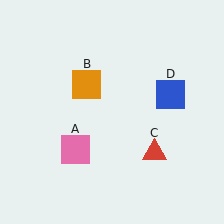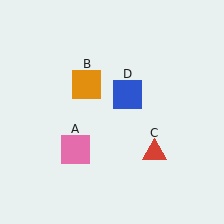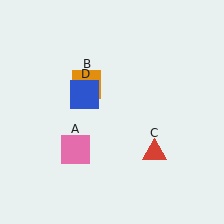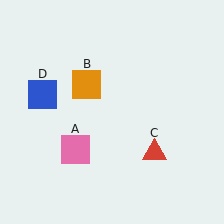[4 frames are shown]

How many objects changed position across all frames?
1 object changed position: blue square (object D).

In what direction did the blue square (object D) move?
The blue square (object D) moved left.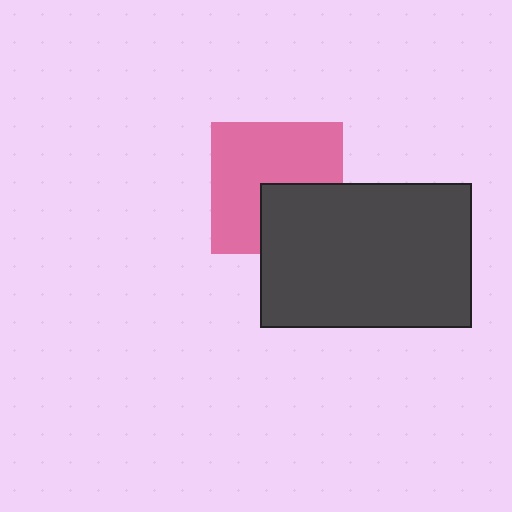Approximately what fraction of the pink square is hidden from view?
Roughly 34% of the pink square is hidden behind the dark gray rectangle.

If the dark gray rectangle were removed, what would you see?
You would see the complete pink square.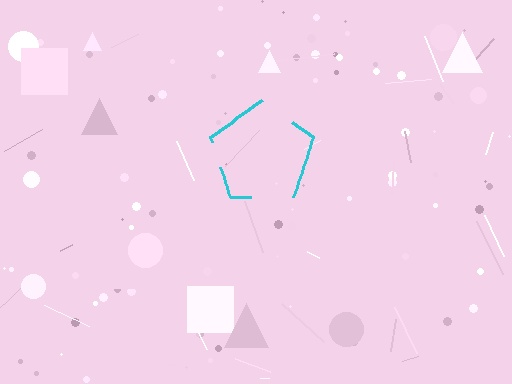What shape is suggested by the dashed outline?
The dashed outline suggests a pentagon.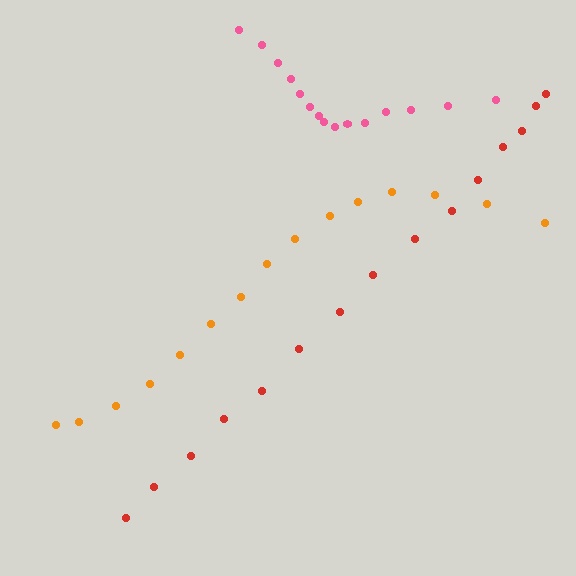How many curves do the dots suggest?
There are 3 distinct paths.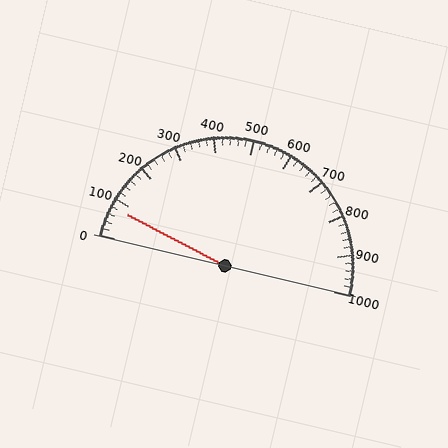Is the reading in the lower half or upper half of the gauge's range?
The reading is in the lower half of the range (0 to 1000).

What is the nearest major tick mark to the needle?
The nearest major tick mark is 100.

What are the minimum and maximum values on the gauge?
The gauge ranges from 0 to 1000.